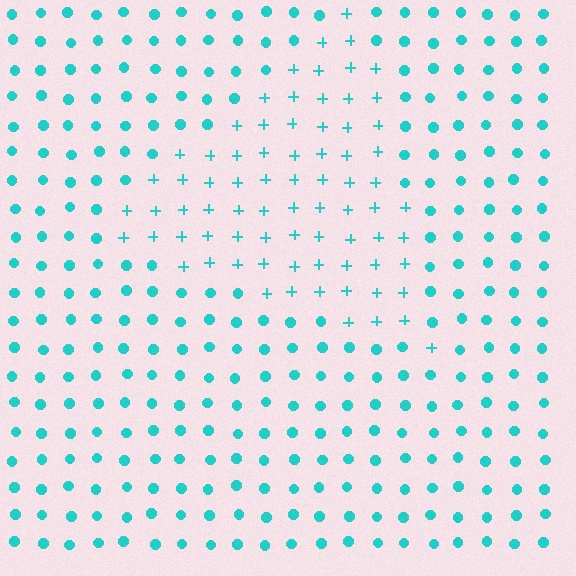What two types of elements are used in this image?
The image uses plus signs inside the triangle region and circles outside it.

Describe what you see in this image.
The image is filled with small cyan elements arranged in a uniform grid. A triangle-shaped region contains plus signs, while the surrounding area contains circles. The boundary is defined purely by the change in element shape.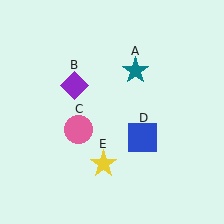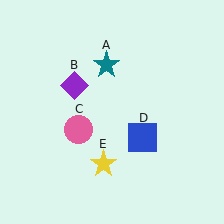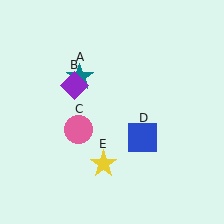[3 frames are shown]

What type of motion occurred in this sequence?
The teal star (object A) rotated counterclockwise around the center of the scene.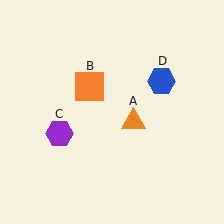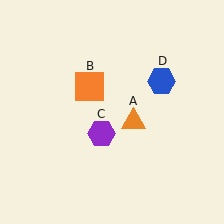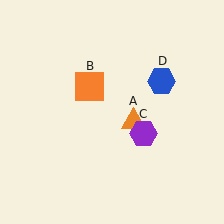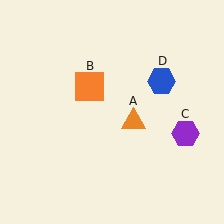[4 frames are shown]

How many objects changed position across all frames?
1 object changed position: purple hexagon (object C).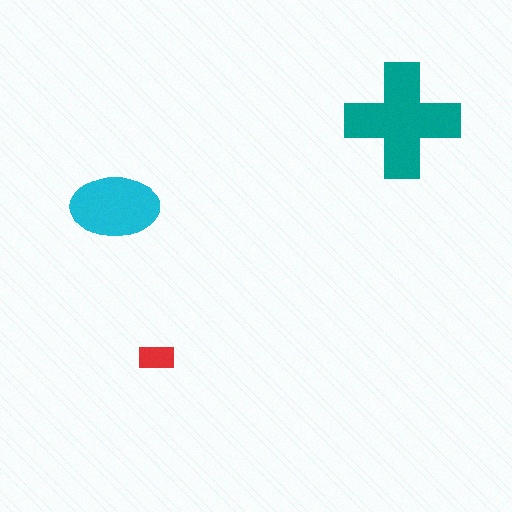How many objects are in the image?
There are 3 objects in the image.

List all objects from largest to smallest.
The teal cross, the cyan ellipse, the red rectangle.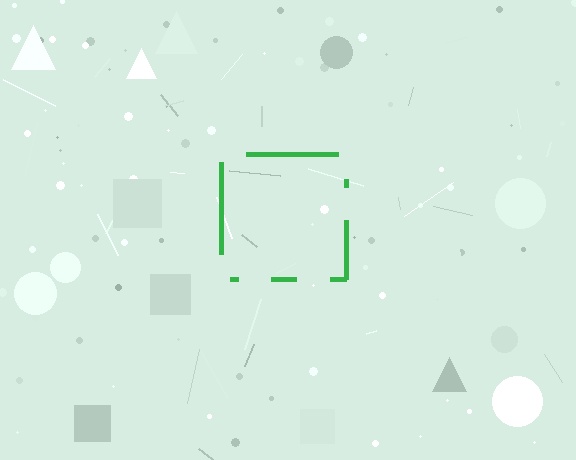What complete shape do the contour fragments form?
The contour fragments form a square.